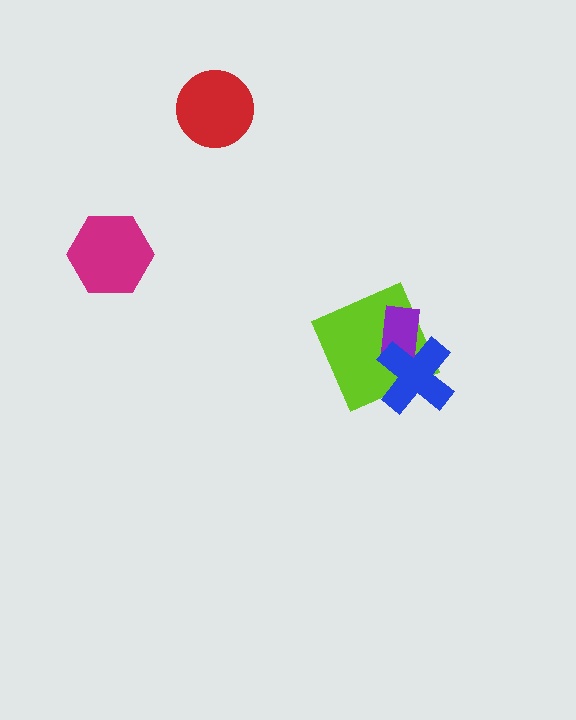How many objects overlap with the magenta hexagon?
0 objects overlap with the magenta hexagon.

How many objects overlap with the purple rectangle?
2 objects overlap with the purple rectangle.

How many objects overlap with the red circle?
0 objects overlap with the red circle.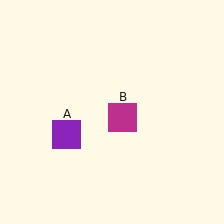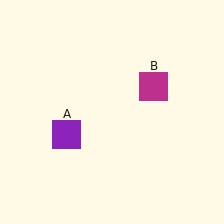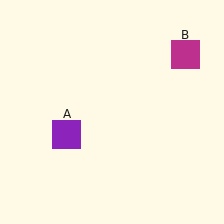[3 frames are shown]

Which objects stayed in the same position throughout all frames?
Purple square (object A) remained stationary.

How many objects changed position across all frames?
1 object changed position: magenta square (object B).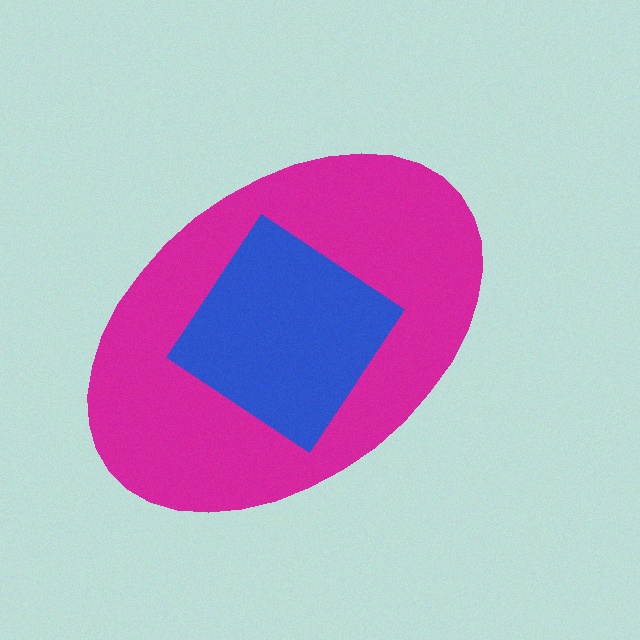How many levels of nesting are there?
2.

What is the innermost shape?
The blue diamond.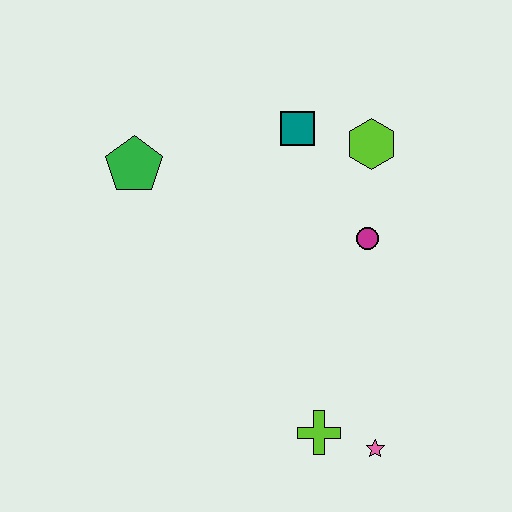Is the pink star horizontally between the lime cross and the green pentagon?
No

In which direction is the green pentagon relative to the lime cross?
The green pentagon is above the lime cross.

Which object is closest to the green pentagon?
The teal square is closest to the green pentagon.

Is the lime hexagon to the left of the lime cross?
No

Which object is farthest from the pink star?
The green pentagon is farthest from the pink star.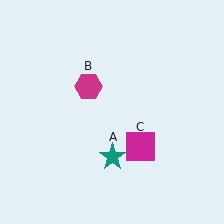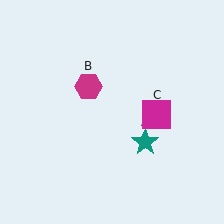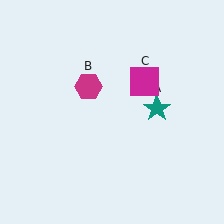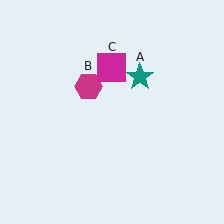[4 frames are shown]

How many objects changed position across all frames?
2 objects changed position: teal star (object A), magenta square (object C).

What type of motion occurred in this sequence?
The teal star (object A), magenta square (object C) rotated counterclockwise around the center of the scene.